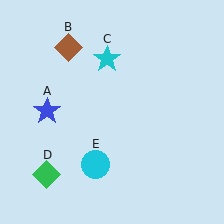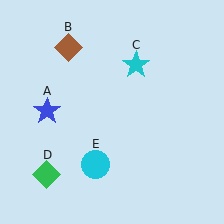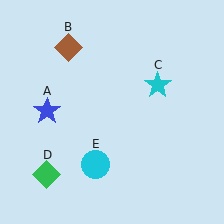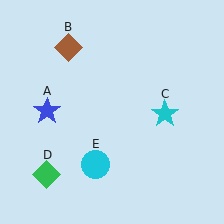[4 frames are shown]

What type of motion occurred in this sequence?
The cyan star (object C) rotated clockwise around the center of the scene.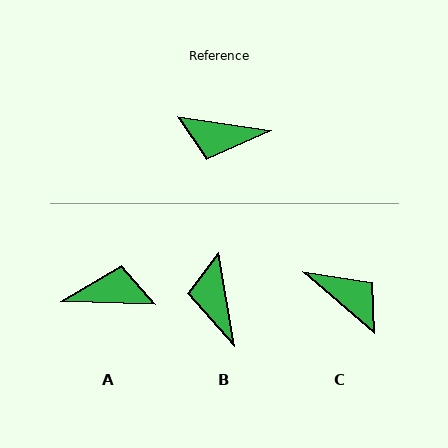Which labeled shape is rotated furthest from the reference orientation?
A, about 174 degrees away.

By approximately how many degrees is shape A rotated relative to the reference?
Approximately 174 degrees clockwise.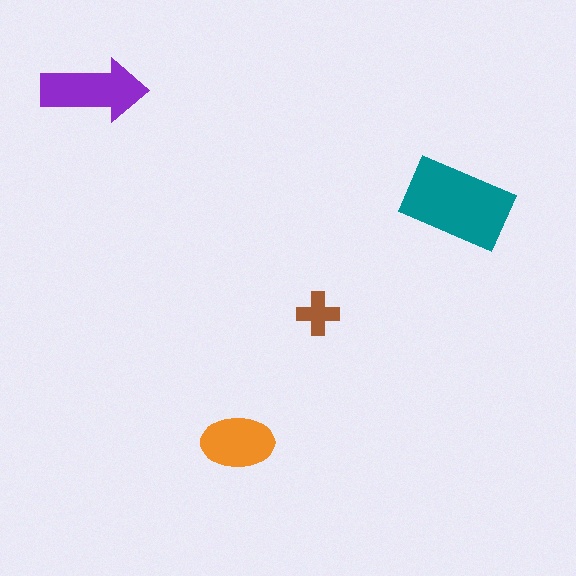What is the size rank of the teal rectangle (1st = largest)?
1st.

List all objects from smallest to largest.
The brown cross, the orange ellipse, the purple arrow, the teal rectangle.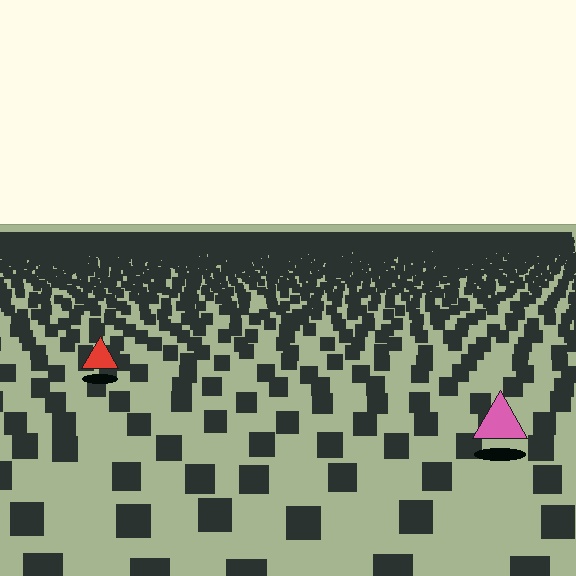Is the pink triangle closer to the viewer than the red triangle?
Yes. The pink triangle is closer — you can tell from the texture gradient: the ground texture is coarser near it.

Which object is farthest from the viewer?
The red triangle is farthest from the viewer. It appears smaller and the ground texture around it is denser.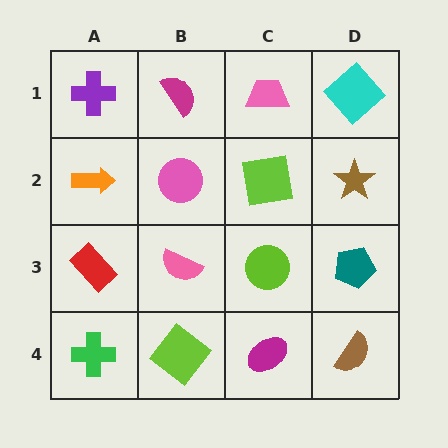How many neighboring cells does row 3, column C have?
4.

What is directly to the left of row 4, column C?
A lime diamond.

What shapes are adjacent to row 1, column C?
A lime square (row 2, column C), a magenta semicircle (row 1, column B), a cyan diamond (row 1, column D).